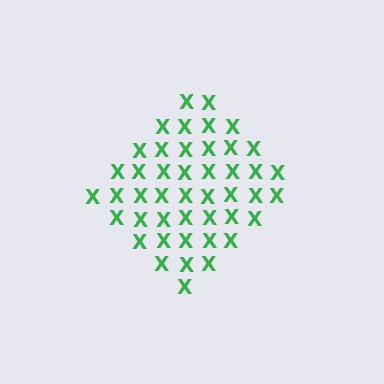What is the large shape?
The large shape is a diamond.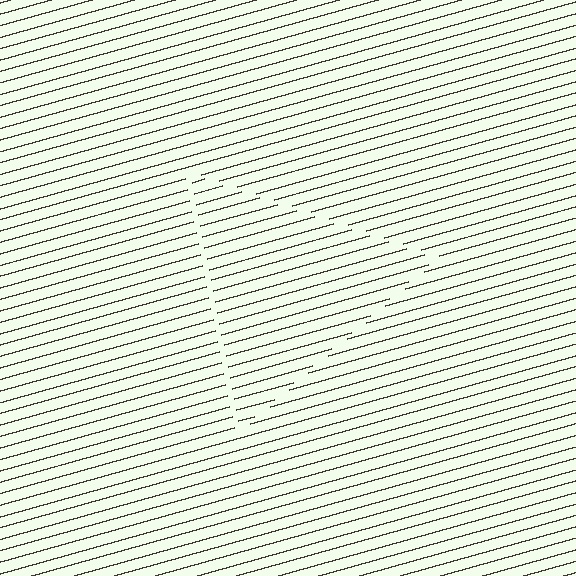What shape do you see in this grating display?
An illusory triangle. The interior of the shape contains the same grating, shifted by half a period — the contour is defined by the phase discontinuity where line-ends from the inner and outer gratings abut.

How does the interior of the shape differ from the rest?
The interior of the shape contains the same grating, shifted by half a period — the contour is defined by the phase discontinuity where line-ends from the inner and outer gratings abut.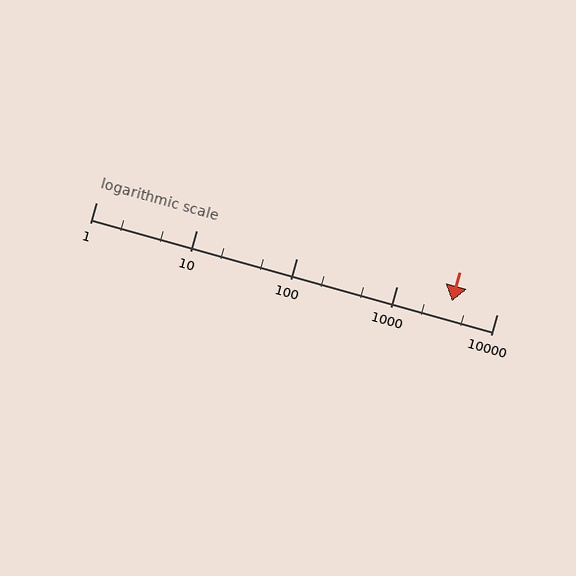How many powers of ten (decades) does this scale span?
The scale spans 4 decades, from 1 to 10000.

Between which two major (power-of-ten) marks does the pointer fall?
The pointer is between 1000 and 10000.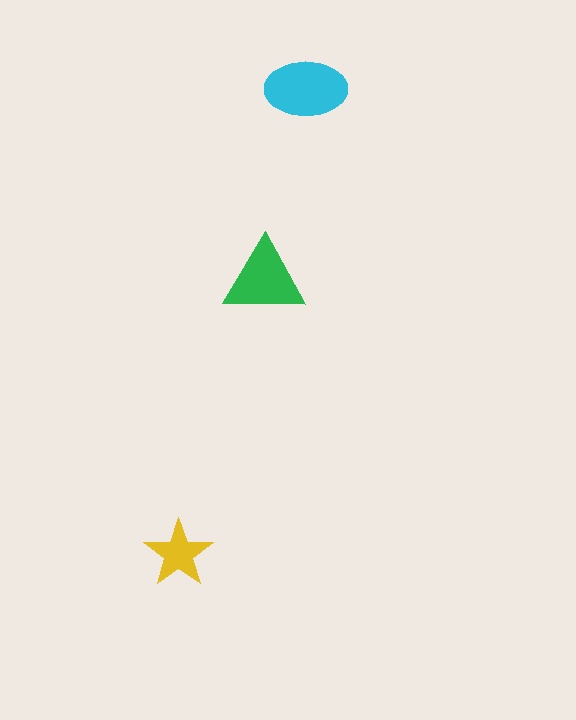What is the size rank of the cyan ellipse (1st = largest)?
1st.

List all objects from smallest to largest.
The yellow star, the green triangle, the cyan ellipse.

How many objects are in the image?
There are 3 objects in the image.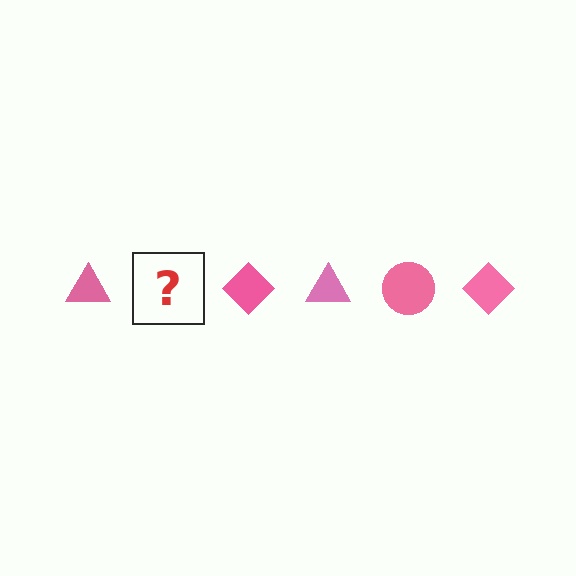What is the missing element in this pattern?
The missing element is a pink circle.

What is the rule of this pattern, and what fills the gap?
The rule is that the pattern cycles through triangle, circle, diamond shapes in pink. The gap should be filled with a pink circle.